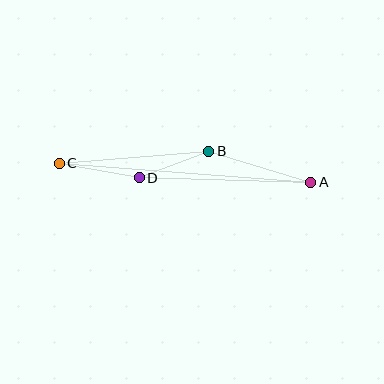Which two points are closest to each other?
Points B and D are closest to each other.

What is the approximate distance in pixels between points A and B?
The distance between A and B is approximately 107 pixels.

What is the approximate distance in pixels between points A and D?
The distance between A and D is approximately 172 pixels.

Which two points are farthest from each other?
Points A and C are farthest from each other.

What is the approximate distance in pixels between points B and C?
The distance between B and C is approximately 150 pixels.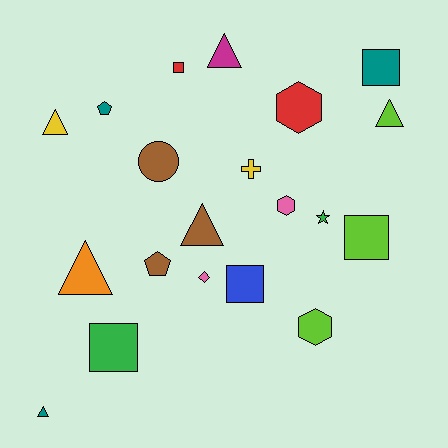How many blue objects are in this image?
There is 1 blue object.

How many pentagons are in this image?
There are 2 pentagons.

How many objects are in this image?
There are 20 objects.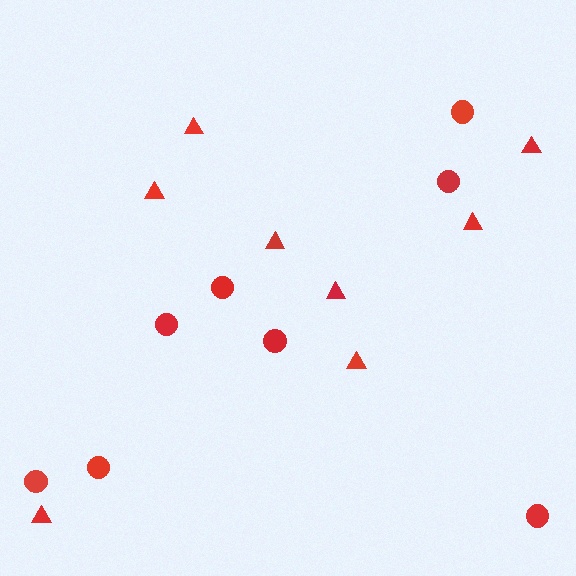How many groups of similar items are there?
There are 2 groups: one group of triangles (8) and one group of circles (8).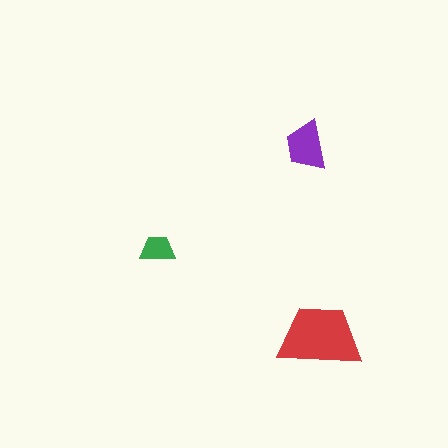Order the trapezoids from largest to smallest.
the red one, the purple one, the green one.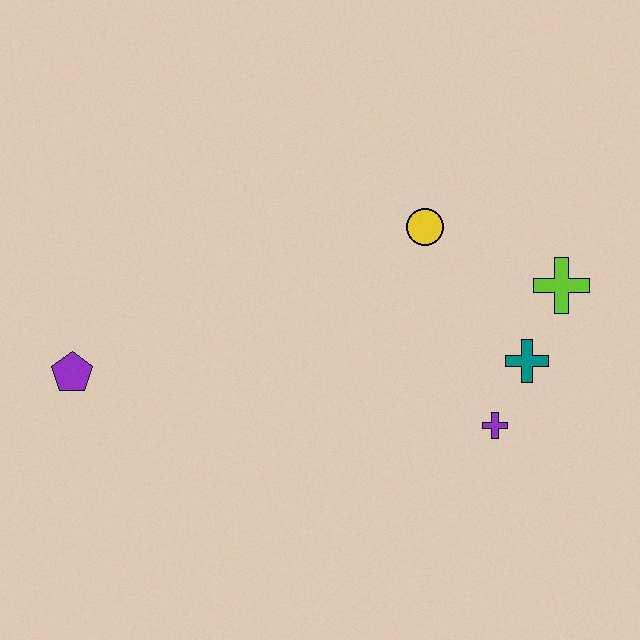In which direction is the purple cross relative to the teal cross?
The purple cross is below the teal cross.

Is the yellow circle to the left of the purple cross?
Yes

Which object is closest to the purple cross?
The teal cross is closest to the purple cross.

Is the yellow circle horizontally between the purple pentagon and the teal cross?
Yes